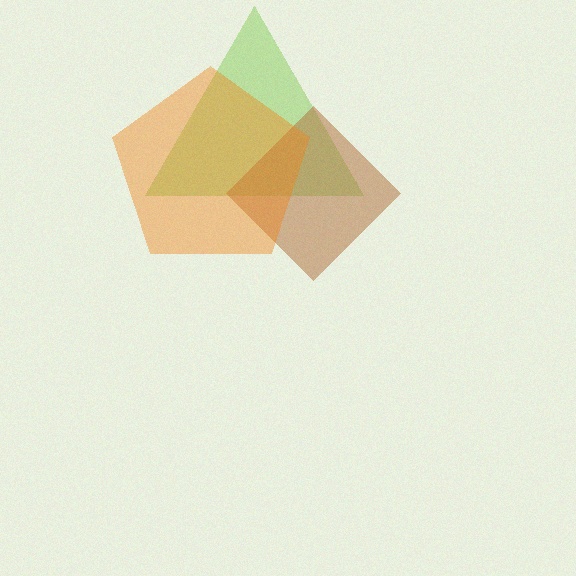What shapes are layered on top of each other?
The layered shapes are: a lime triangle, a brown diamond, an orange pentagon.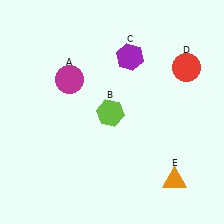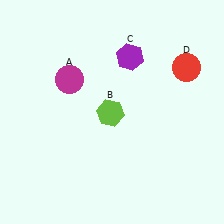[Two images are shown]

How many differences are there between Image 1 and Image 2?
There is 1 difference between the two images.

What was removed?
The orange triangle (E) was removed in Image 2.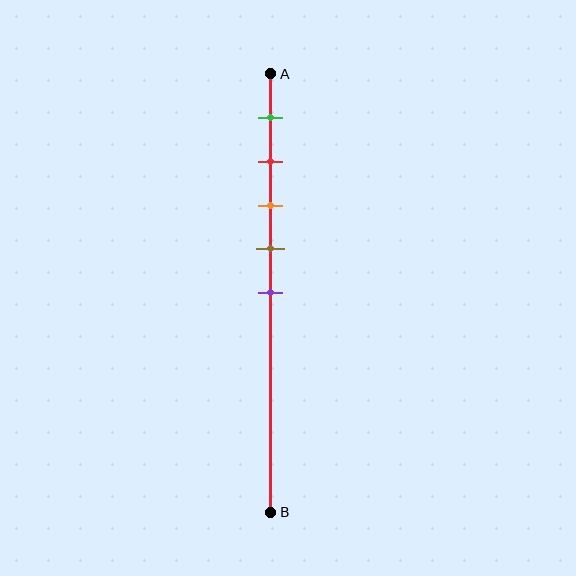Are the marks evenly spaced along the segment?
Yes, the marks are approximately evenly spaced.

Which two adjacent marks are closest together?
The red and orange marks are the closest adjacent pair.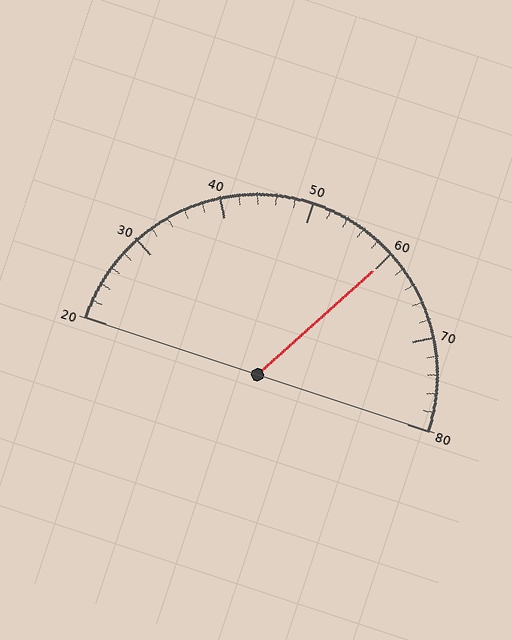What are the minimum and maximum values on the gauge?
The gauge ranges from 20 to 80.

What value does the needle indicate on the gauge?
The needle indicates approximately 60.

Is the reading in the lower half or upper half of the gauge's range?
The reading is in the upper half of the range (20 to 80).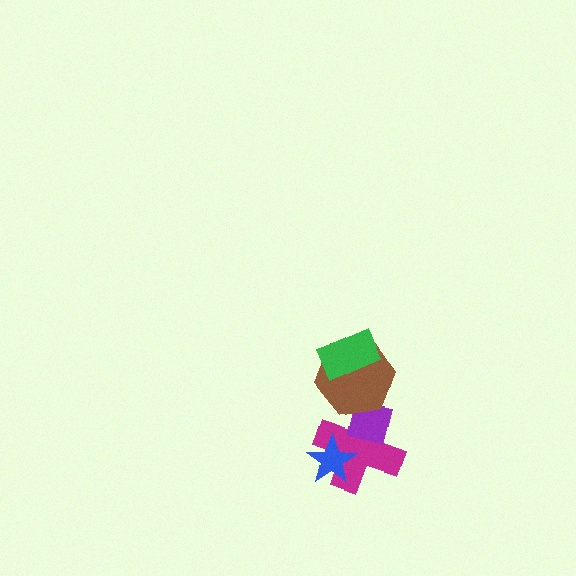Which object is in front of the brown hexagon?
The green rectangle is in front of the brown hexagon.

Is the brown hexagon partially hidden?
Yes, it is partially covered by another shape.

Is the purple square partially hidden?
Yes, it is partially covered by another shape.